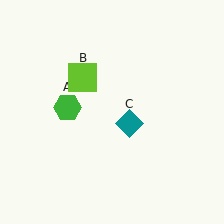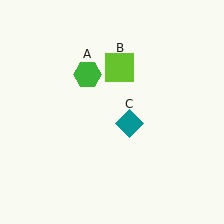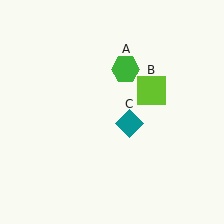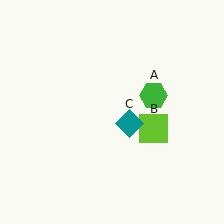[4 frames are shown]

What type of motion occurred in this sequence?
The green hexagon (object A), lime square (object B) rotated clockwise around the center of the scene.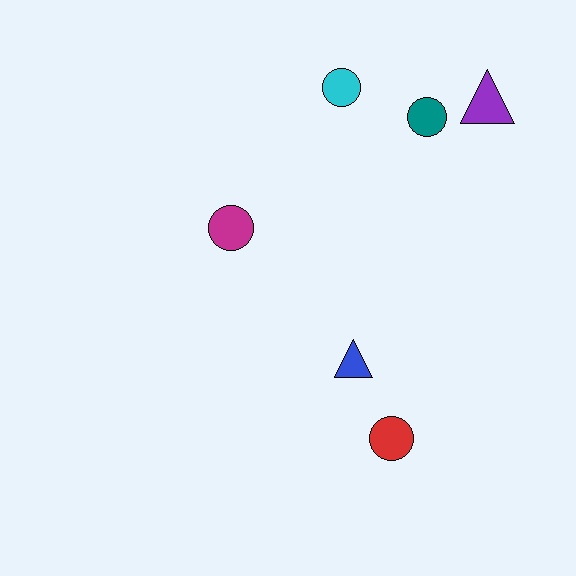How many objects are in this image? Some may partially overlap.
There are 6 objects.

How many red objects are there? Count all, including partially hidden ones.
There is 1 red object.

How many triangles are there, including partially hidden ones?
There are 2 triangles.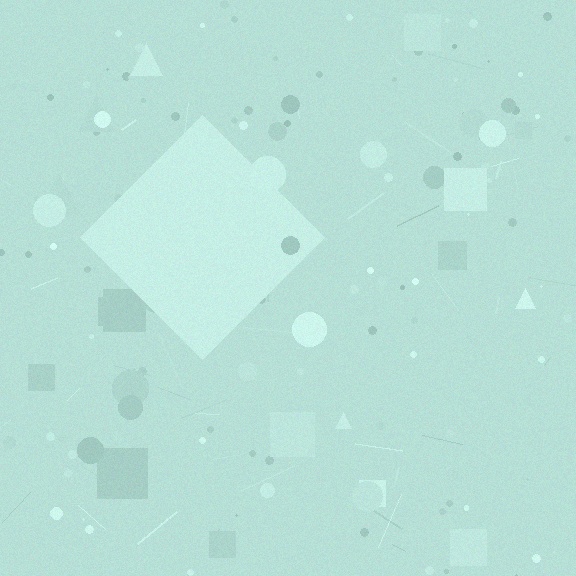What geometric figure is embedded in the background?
A diamond is embedded in the background.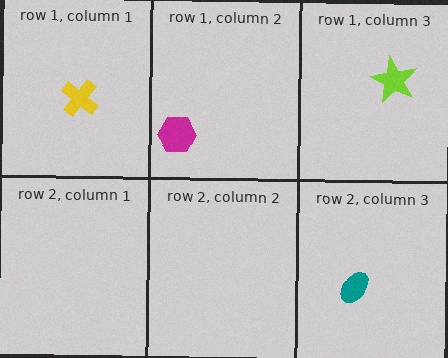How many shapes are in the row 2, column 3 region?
1.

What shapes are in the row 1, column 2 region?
The magenta hexagon.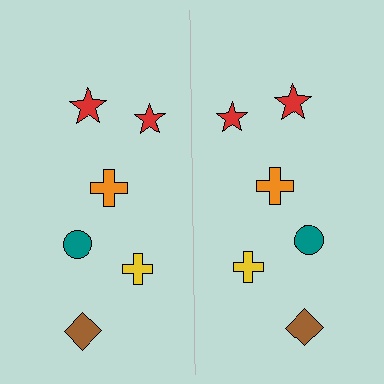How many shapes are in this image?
There are 12 shapes in this image.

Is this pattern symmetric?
Yes, this pattern has bilateral (reflection) symmetry.